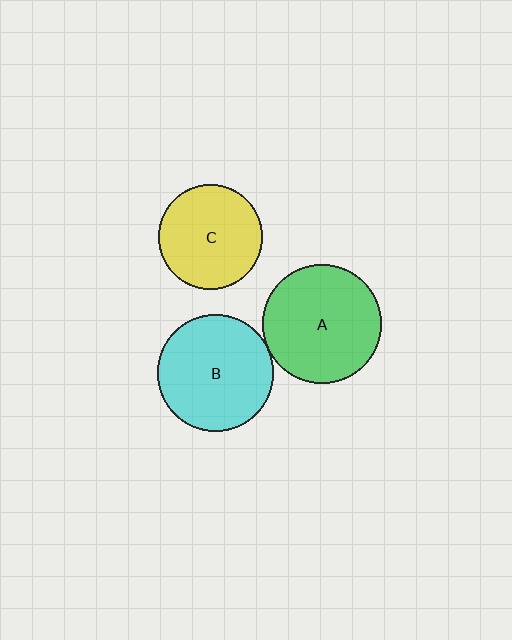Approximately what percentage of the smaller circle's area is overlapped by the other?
Approximately 5%.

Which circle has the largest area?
Circle A (green).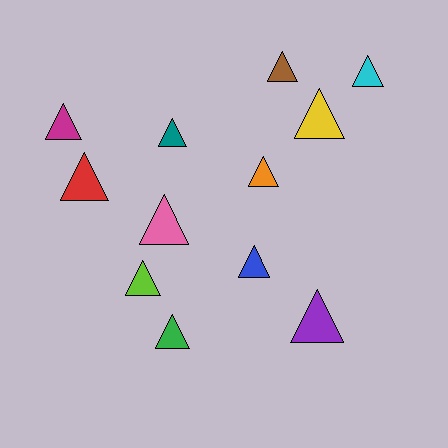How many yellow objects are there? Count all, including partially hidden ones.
There is 1 yellow object.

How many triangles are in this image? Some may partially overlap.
There are 12 triangles.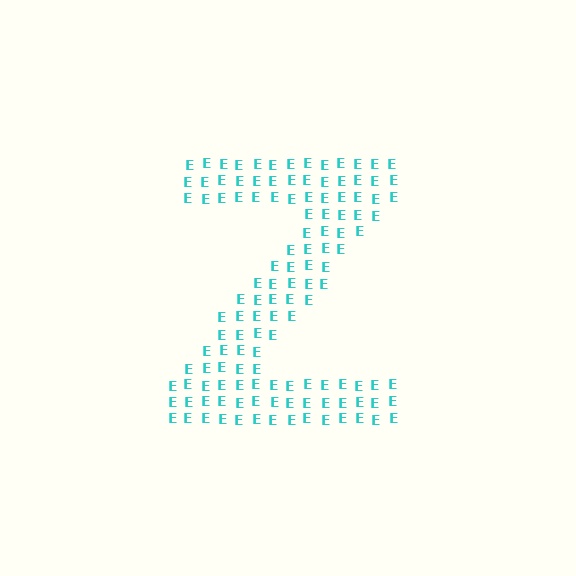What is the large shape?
The large shape is the letter Z.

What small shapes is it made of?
It is made of small letter E's.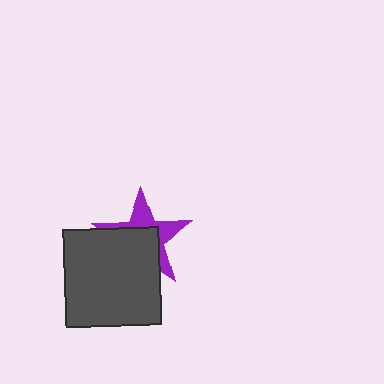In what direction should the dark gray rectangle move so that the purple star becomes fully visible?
The dark gray rectangle should move toward the lower-left. That is the shortest direction to clear the overlap and leave the purple star fully visible.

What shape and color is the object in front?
The object in front is a dark gray rectangle.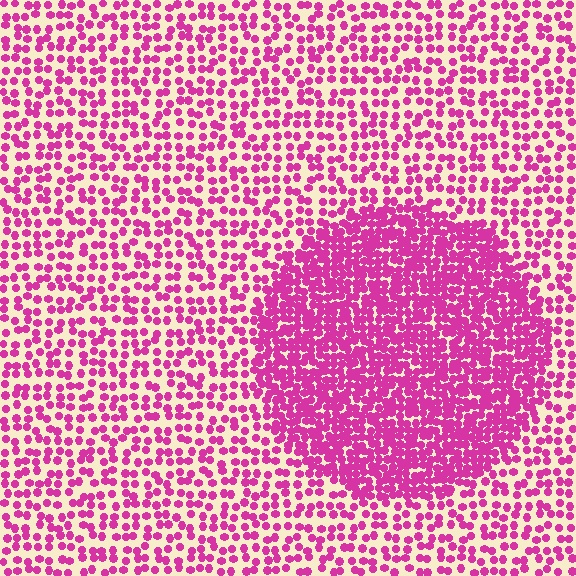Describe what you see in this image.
The image contains small magenta elements arranged at two different densities. A circle-shaped region is visible where the elements are more densely packed than the surrounding area.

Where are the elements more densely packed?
The elements are more densely packed inside the circle boundary.